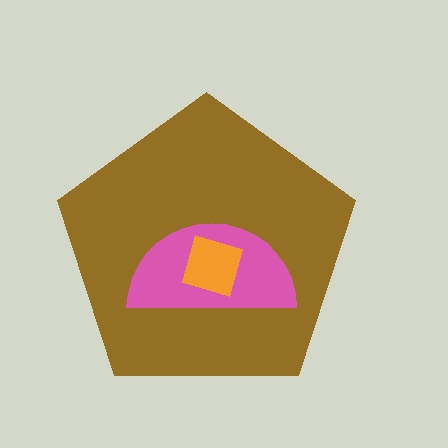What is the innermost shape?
The orange diamond.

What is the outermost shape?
The brown pentagon.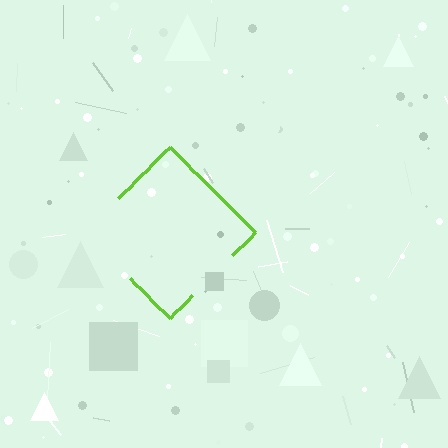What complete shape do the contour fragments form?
The contour fragments form a diamond.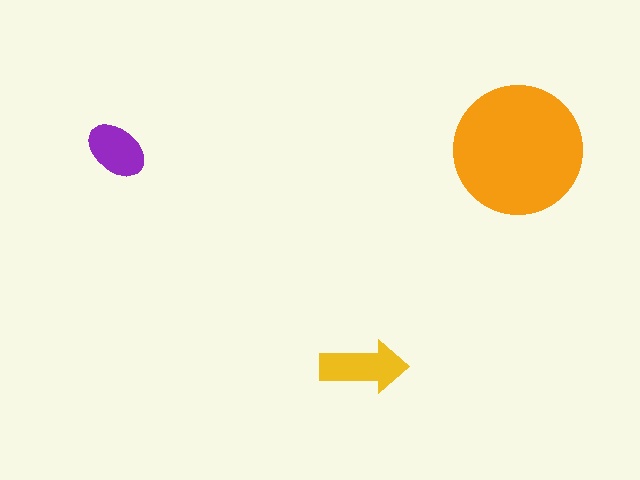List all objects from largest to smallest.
The orange circle, the yellow arrow, the purple ellipse.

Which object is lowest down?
The yellow arrow is bottommost.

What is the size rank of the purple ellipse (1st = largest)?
3rd.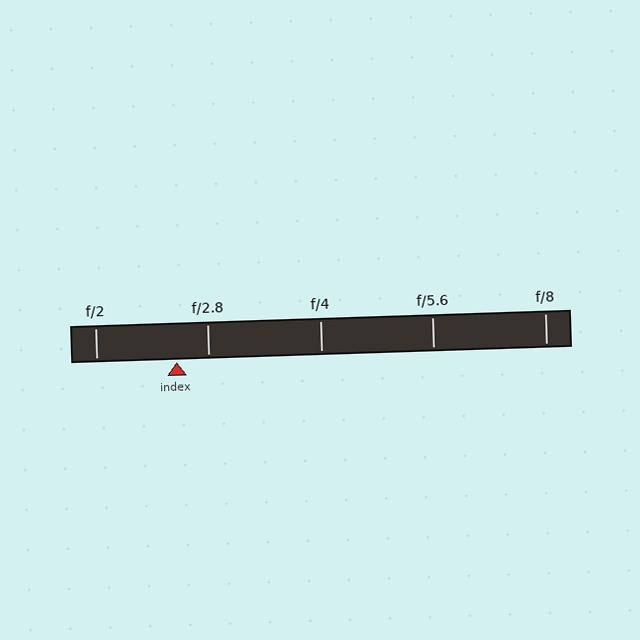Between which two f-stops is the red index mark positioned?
The index mark is between f/2 and f/2.8.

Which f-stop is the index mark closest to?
The index mark is closest to f/2.8.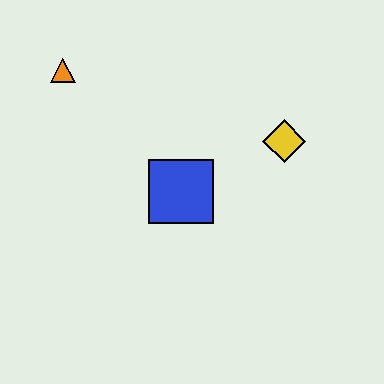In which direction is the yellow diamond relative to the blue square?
The yellow diamond is to the right of the blue square.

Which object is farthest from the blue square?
The orange triangle is farthest from the blue square.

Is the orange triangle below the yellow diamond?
No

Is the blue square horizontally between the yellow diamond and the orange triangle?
Yes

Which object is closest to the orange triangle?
The blue square is closest to the orange triangle.